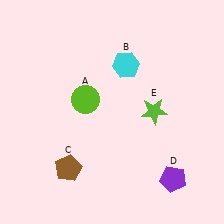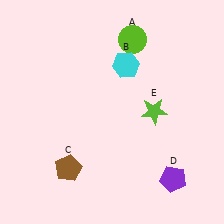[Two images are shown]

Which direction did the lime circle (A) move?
The lime circle (A) moved up.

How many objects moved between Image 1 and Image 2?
1 object moved between the two images.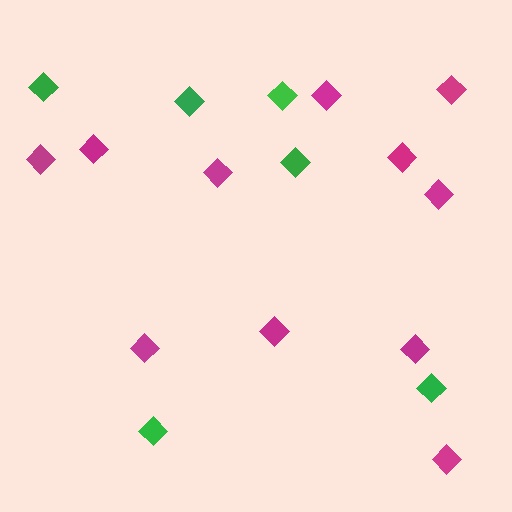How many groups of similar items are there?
There are 2 groups: one group of green diamonds (6) and one group of magenta diamonds (11).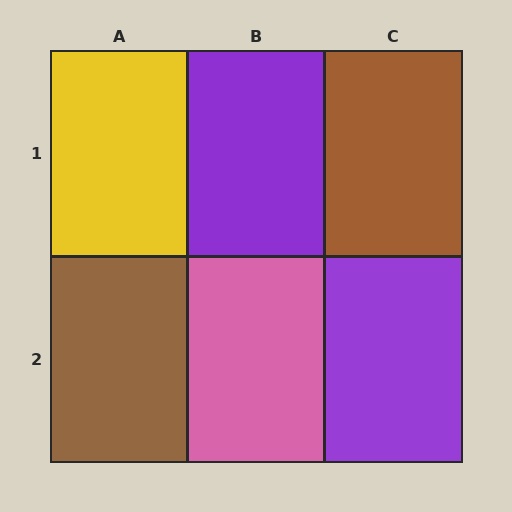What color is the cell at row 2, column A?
Brown.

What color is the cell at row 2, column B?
Pink.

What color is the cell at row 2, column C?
Purple.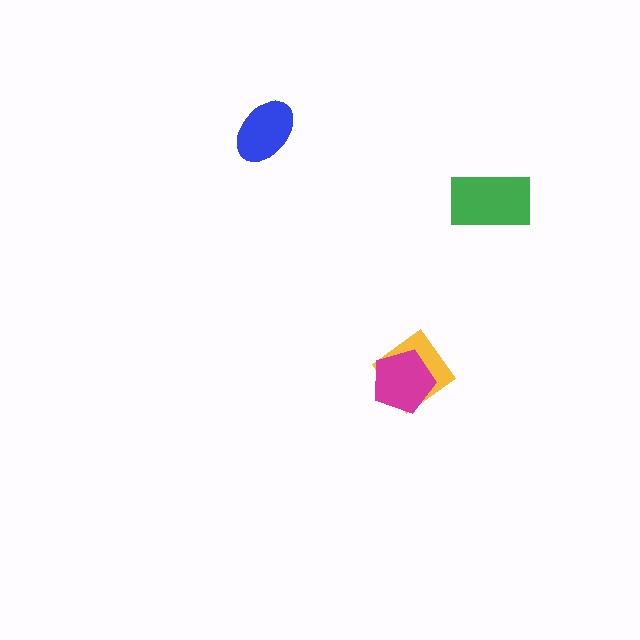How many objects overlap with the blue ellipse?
0 objects overlap with the blue ellipse.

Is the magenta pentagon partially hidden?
No, no other shape covers it.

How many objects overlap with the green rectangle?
0 objects overlap with the green rectangle.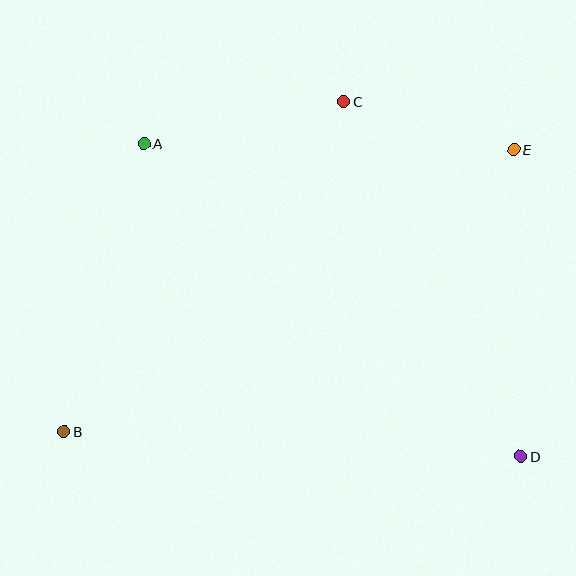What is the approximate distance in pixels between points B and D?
The distance between B and D is approximately 458 pixels.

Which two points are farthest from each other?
Points B and E are farthest from each other.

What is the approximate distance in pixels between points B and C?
The distance between B and C is approximately 433 pixels.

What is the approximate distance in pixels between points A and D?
The distance between A and D is approximately 490 pixels.